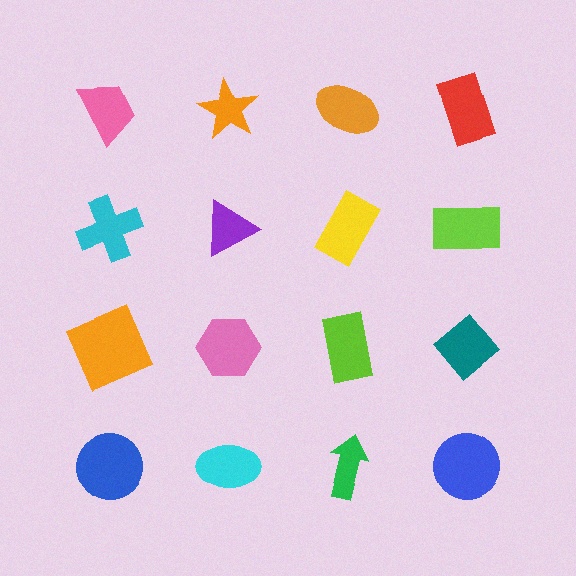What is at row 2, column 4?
A lime rectangle.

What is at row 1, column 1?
A pink trapezoid.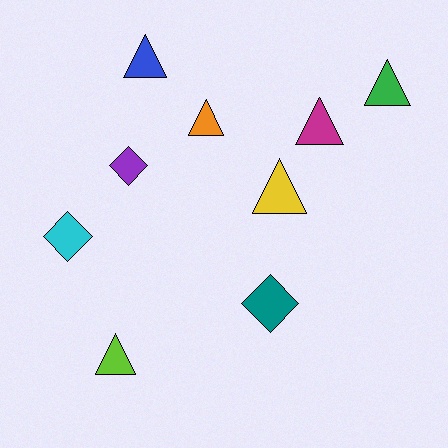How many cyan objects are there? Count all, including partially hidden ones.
There is 1 cyan object.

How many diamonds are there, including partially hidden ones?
There are 3 diamonds.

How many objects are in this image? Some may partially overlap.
There are 9 objects.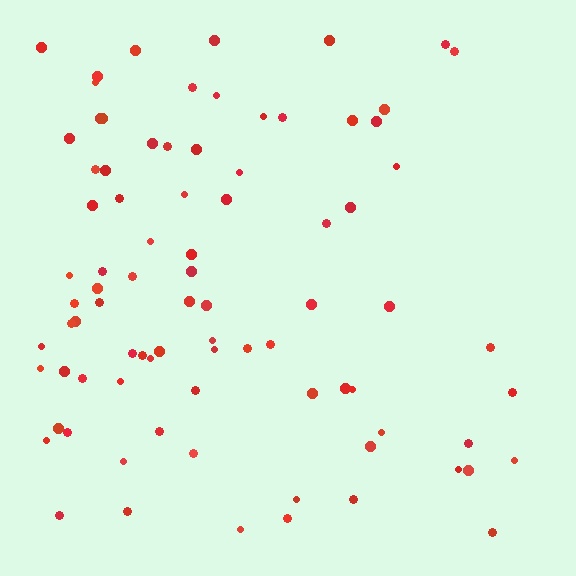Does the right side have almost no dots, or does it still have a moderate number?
Still a moderate number, just noticeably fewer than the left.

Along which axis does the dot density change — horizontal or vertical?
Horizontal.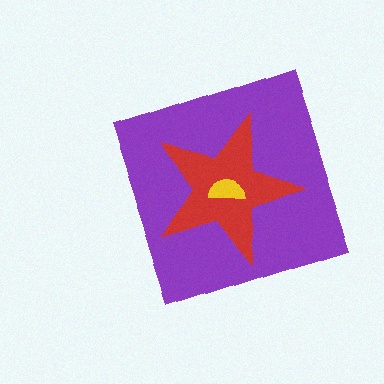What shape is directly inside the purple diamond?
The red star.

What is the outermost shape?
The purple diamond.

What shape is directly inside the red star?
The yellow semicircle.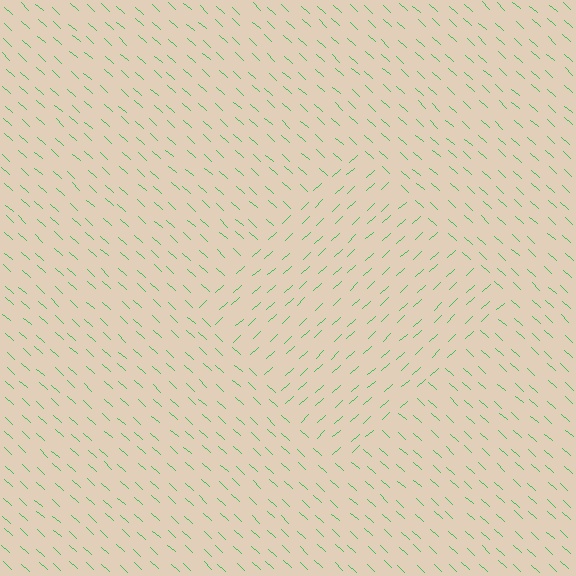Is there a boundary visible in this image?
Yes, there is a texture boundary formed by a change in line orientation.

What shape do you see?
I see a diamond.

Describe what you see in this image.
The image is filled with small green line segments. A diamond region in the image has lines oriented differently from the surrounding lines, creating a visible texture boundary.